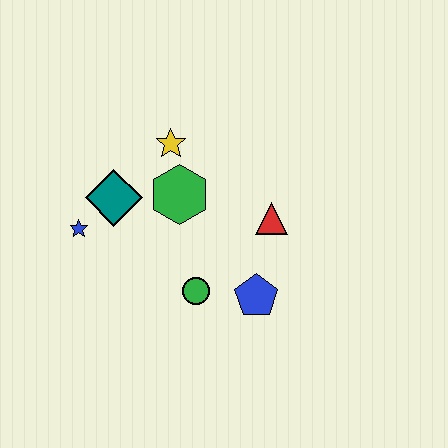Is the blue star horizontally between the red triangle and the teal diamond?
No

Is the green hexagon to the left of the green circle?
Yes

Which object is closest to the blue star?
The teal diamond is closest to the blue star.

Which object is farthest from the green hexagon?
The blue pentagon is farthest from the green hexagon.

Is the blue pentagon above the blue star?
No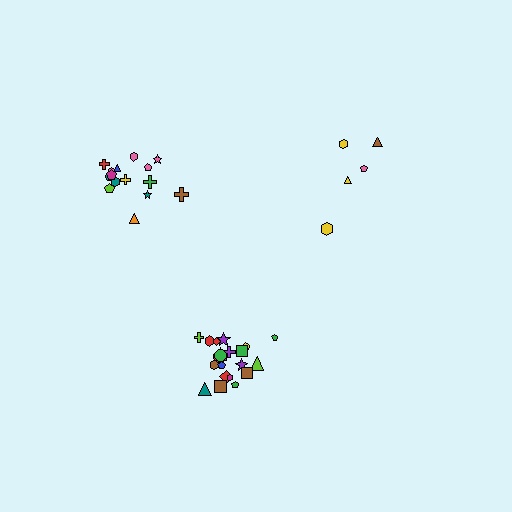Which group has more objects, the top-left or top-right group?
The top-left group.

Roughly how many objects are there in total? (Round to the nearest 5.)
Roughly 40 objects in total.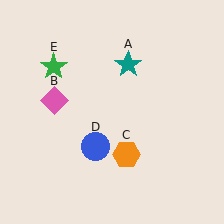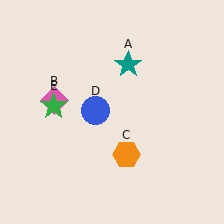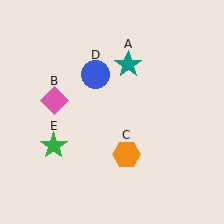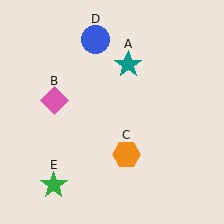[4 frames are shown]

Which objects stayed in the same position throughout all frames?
Teal star (object A) and pink diamond (object B) and orange hexagon (object C) remained stationary.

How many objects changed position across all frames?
2 objects changed position: blue circle (object D), green star (object E).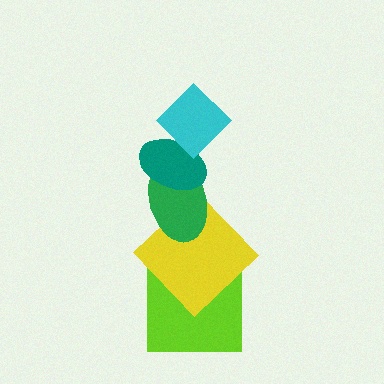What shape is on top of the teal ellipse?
The cyan diamond is on top of the teal ellipse.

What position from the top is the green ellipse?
The green ellipse is 3rd from the top.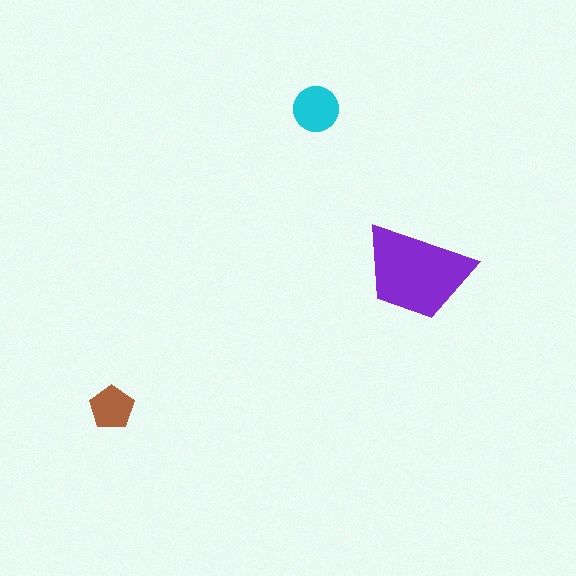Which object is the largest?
The purple trapezoid.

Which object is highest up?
The cyan circle is topmost.